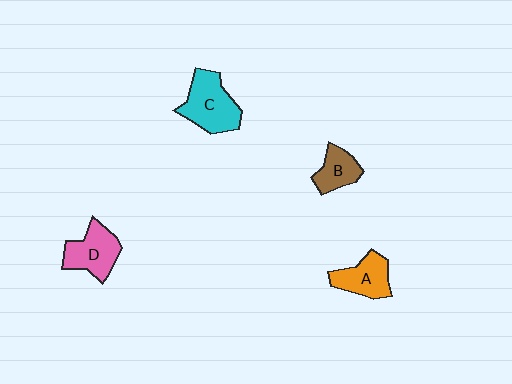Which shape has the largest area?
Shape C (cyan).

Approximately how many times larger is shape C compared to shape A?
Approximately 1.4 times.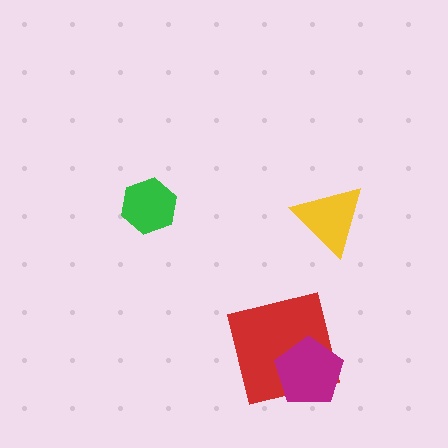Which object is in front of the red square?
The magenta pentagon is in front of the red square.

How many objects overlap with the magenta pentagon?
1 object overlaps with the magenta pentagon.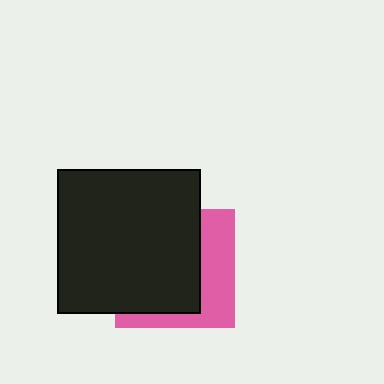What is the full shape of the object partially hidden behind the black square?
The partially hidden object is a pink square.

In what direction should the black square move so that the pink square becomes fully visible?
The black square should move left. That is the shortest direction to clear the overlap and leave the pink square fully visible.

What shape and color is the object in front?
The object in front is a black square.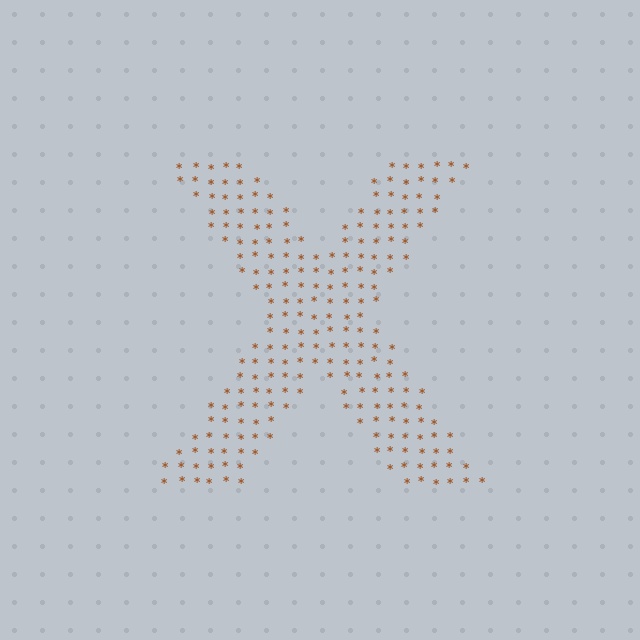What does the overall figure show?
The overall figure shows the letter X.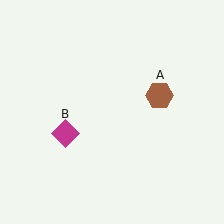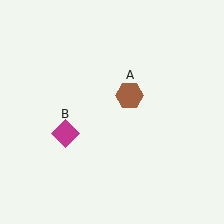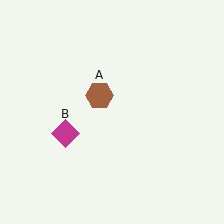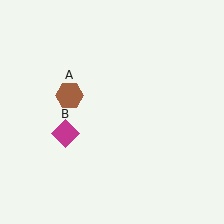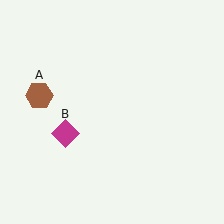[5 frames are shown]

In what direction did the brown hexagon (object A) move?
The brown hexagon (object A) moved left.